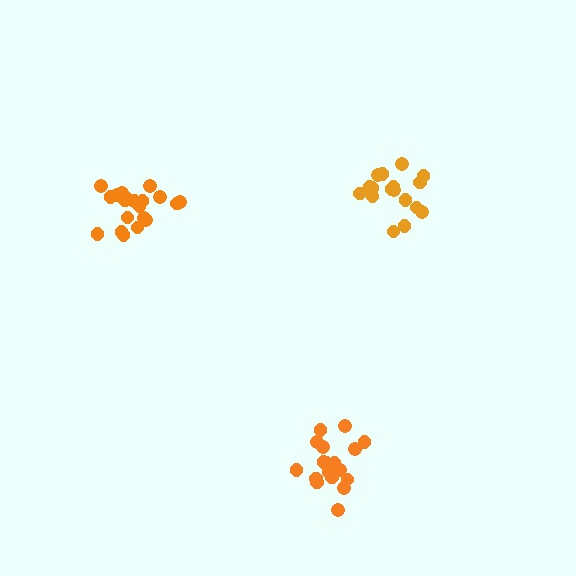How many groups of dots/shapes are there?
There are 3 groups.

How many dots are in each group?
Group 1: 21 dots, Group 2: 18 dots, Group 3: 19 dots (58 total).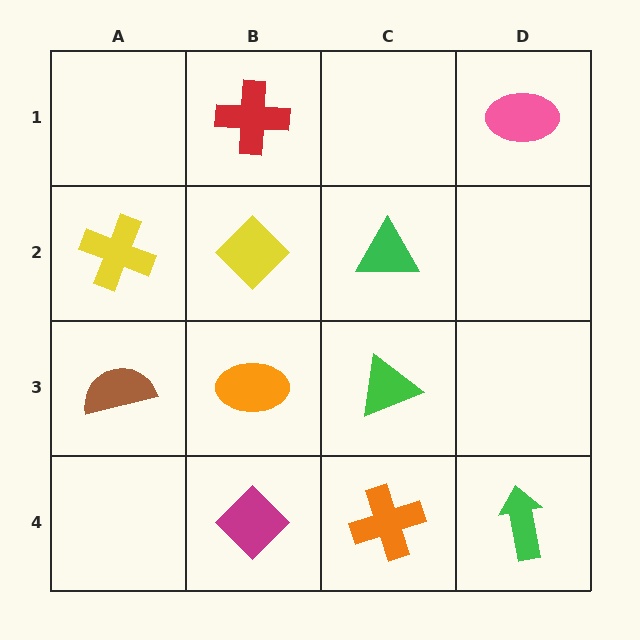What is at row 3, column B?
An orange ellipse.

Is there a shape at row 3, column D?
No, that cell is empty.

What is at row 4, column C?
An orange cross.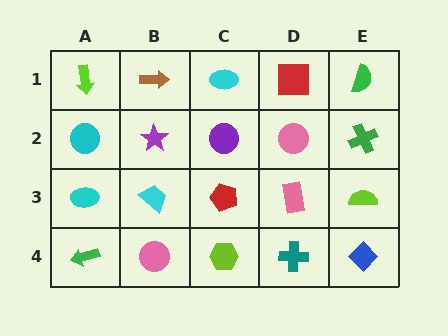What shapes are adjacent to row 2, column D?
A red square (row 1, column D), a pink rectangle (row 3, column D), a purple circle (row 2, column C), a green cross (row 2, column E).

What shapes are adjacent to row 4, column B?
A cyan trapezoid (row 3, column B), a green arrow (row 4, column A), a lime hexagon (row 4, column C).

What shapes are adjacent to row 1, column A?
A cyan circle (row 2, column A), a brown arrow (row 1, column B).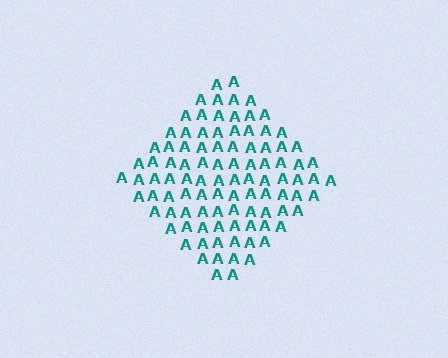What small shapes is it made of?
It is made of small letter A's.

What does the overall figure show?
The overall figure shows a diamond.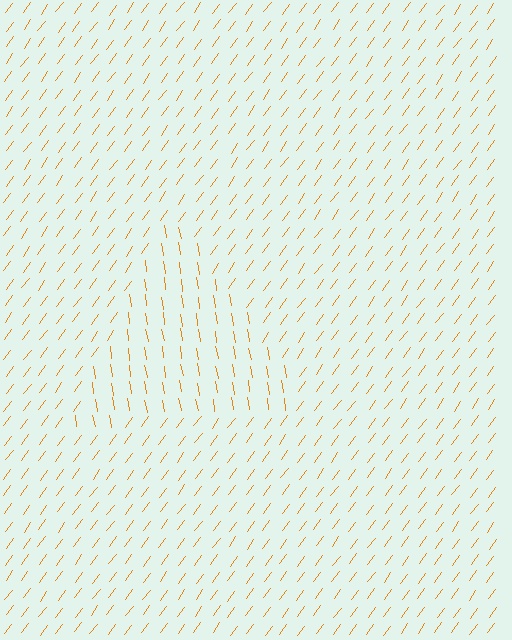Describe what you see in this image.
The image is filled with small orange line segments. A triangle region in the image has lines oriented differently from the surrounding lines, creating a visible texture boundary.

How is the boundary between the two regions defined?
The boundary is defined purely by a change in line orientation (approximately 45 degrees difference). All lines are the same color and thickness.